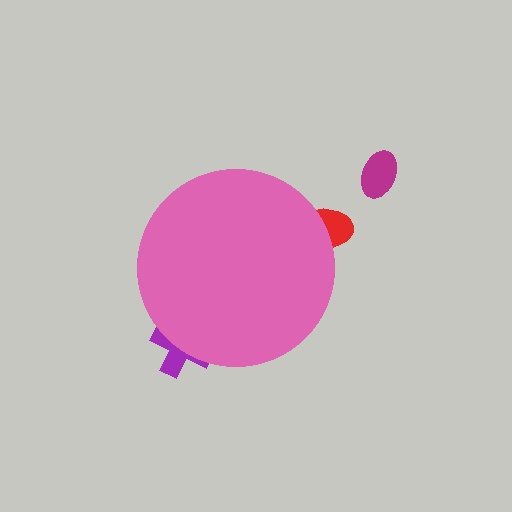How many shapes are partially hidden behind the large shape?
2 shapes are partially hidden.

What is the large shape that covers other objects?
A pink circle.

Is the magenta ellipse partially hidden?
No, the magenta ellipse is fully visible.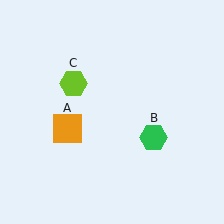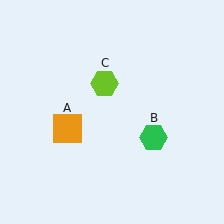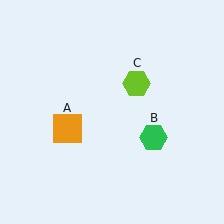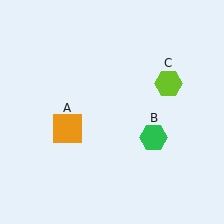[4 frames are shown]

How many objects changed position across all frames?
1 object changed position: lime hexagon (object C).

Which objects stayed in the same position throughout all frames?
Orange square (object A) and green hexagon (object B) remained stationary.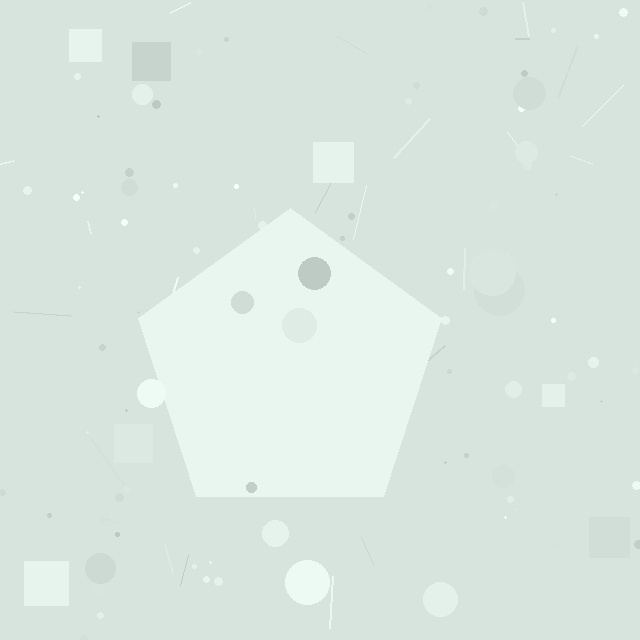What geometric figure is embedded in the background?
A pentagon is embedded in the background.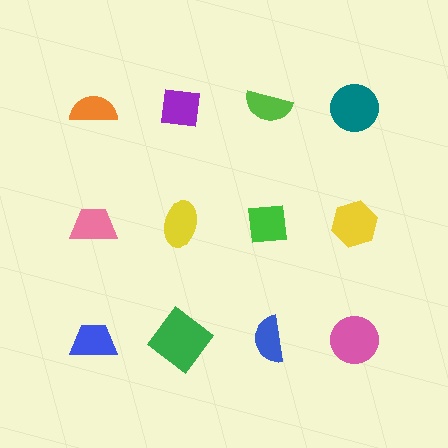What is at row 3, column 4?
A pink circle.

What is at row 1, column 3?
A lime semicircle.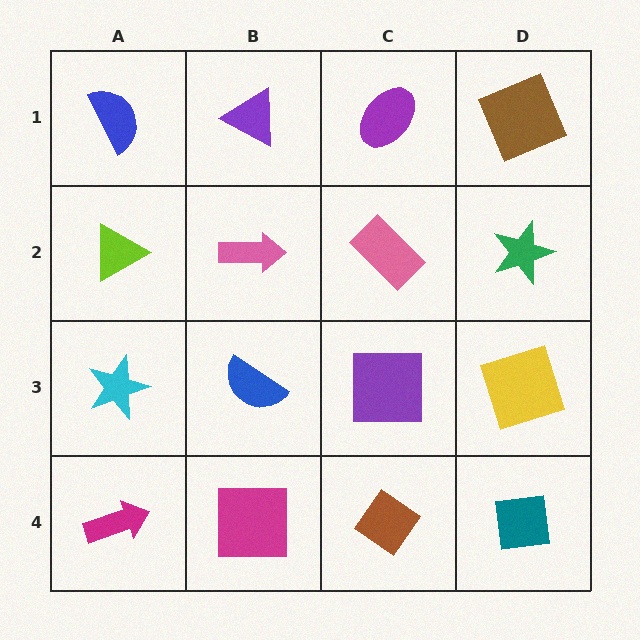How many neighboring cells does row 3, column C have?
4.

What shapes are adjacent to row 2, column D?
A brown square (row 1, column D), a yellow square (row 3, column D), a pink rectangle (row 2, column C).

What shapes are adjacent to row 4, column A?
A cyan star (row 3, column A), a magenta square (row 4, column B).